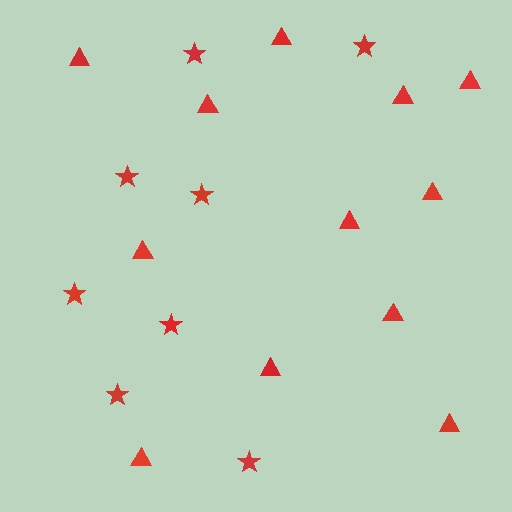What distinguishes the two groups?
There are 2 groups: one group of stars (8) and one group of triangles (12).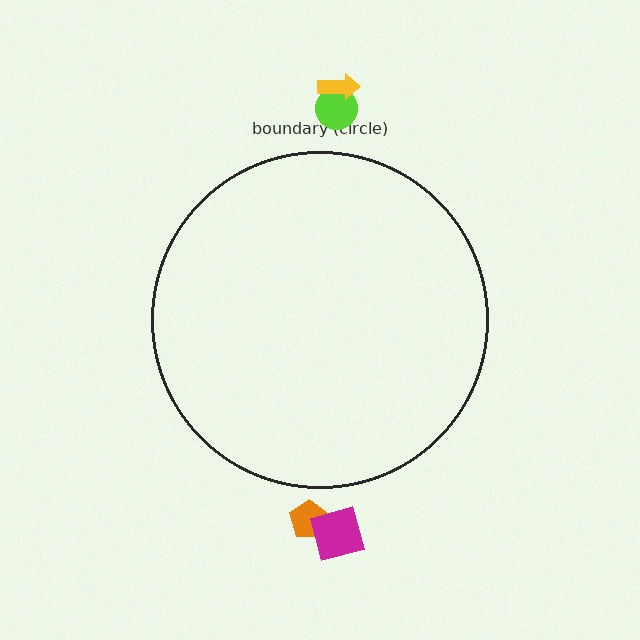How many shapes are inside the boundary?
0 inside, 4 outside.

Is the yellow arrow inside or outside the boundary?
Outside.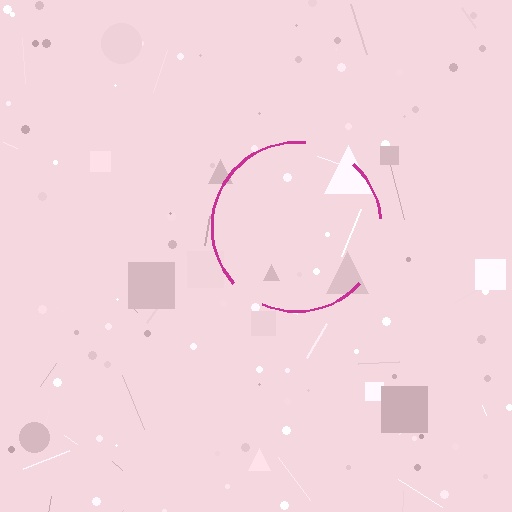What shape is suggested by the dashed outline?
The dashed outline suggests a circle.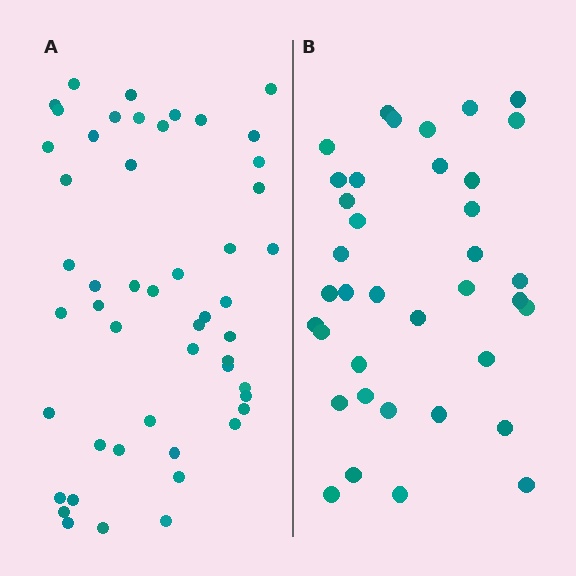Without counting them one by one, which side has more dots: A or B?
Region A (the left region) has more dots.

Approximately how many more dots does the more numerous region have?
Region A has approximately 15 more dots than region B.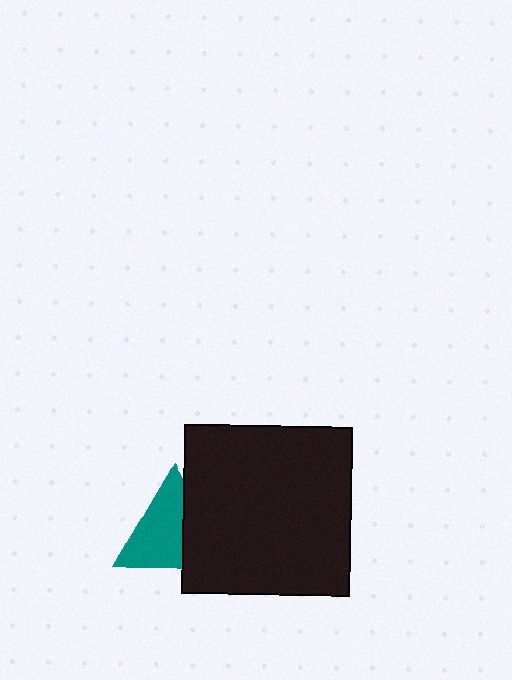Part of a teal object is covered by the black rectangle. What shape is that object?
It is a triangle.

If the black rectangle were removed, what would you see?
You would see the complete teal triangle.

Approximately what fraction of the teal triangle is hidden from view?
Roughly 37% of the teal triangle is hidden behind the black rectangle.